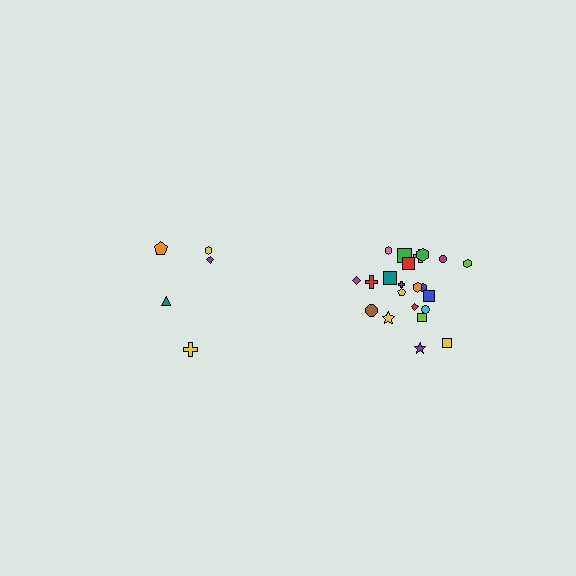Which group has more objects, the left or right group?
The right group.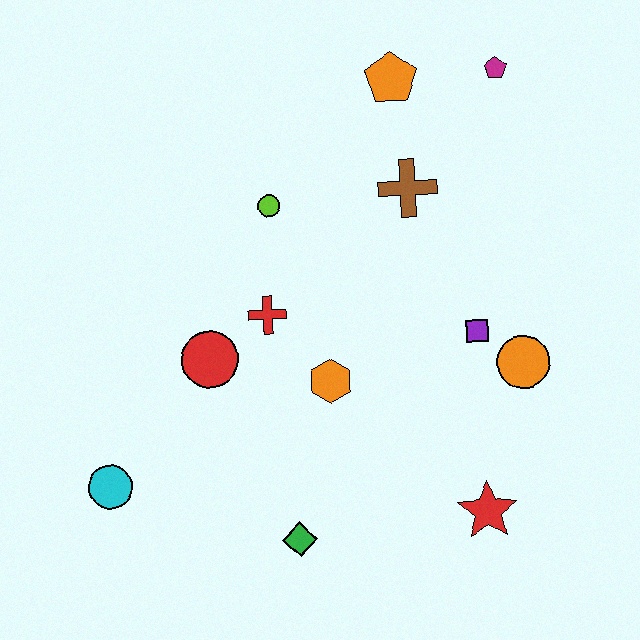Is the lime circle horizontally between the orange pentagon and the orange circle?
No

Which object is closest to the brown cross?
The orange pentagon is closest to the brown cross.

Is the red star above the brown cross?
No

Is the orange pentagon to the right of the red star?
No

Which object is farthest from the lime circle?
The red star is farthest from the lime circle.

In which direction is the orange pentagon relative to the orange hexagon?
The orange pentagon is above the orange hexagon.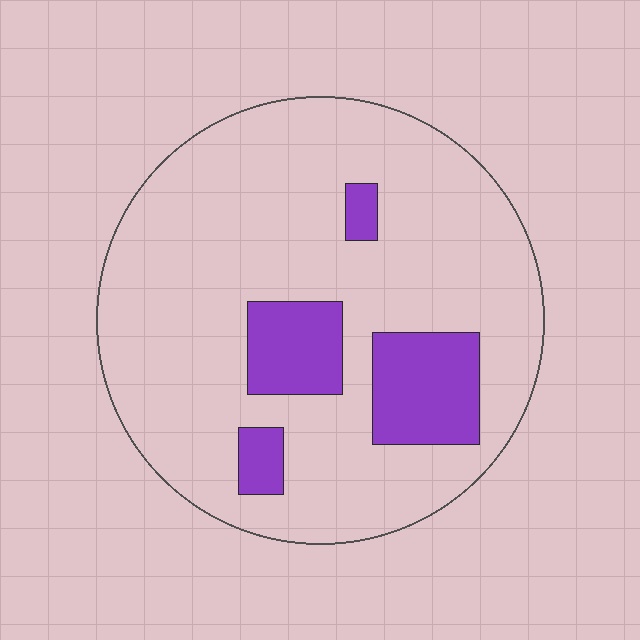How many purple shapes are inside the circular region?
4.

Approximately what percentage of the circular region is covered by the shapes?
Approximately 15%.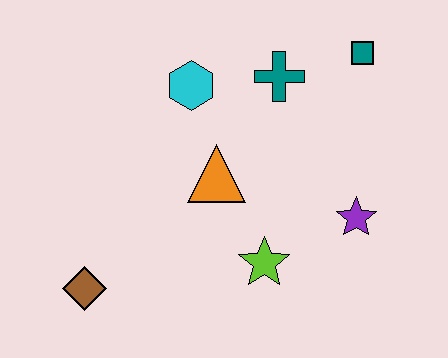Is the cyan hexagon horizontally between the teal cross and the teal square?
No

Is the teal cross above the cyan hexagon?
Yes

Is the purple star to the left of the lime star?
No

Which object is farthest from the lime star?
The teal square is farthest from the lime star.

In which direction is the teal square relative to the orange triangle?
The teal square is to the right of the orange triangle.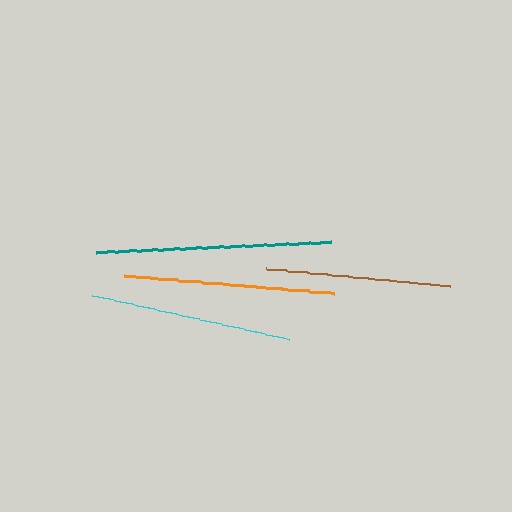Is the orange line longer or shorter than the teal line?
The teal line is longer than the orange line.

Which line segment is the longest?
The teal line is the longest at approximately 234 pixels.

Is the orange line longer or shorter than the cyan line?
The orange line is longer than the cyan line.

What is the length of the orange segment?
The orange segment is approximately 212 pixels long.